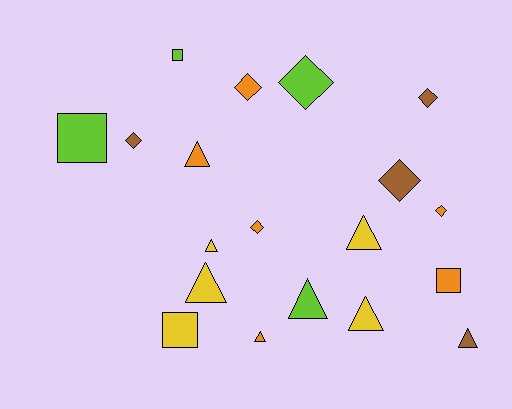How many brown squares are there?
There are no brown squares.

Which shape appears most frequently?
Triangle, with 8 objects.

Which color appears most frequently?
Orange, with 6 objects.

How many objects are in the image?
There are 19 objects.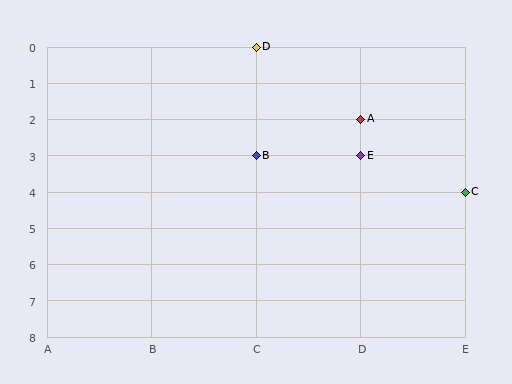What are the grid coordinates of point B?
Point B is at grid coordinates (C, 3).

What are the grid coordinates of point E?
Point E is at grid coordinates (D, 3).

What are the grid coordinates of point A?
Point A is at grid coordinates (D, 2).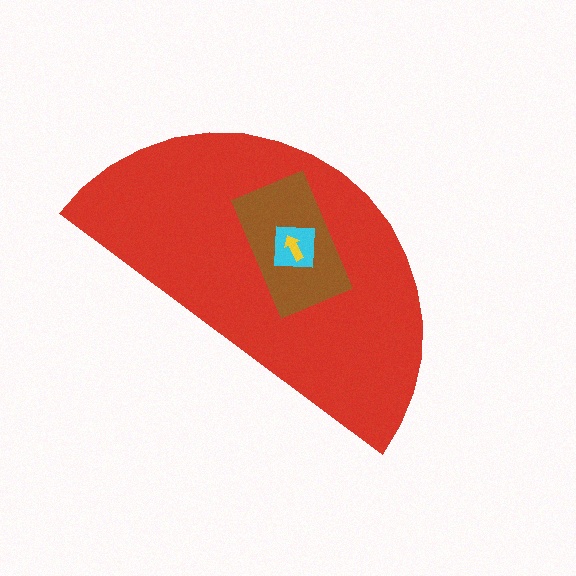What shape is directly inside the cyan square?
The yellow arrow.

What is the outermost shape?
The red semicircle.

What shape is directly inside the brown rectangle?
The cyan square.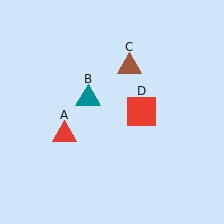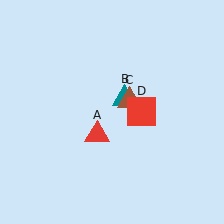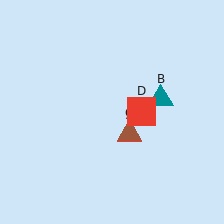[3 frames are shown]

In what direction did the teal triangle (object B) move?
The teal triangle (object B) moved right.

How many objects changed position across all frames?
3 objects changed position: red triangle (object A), teal triangle (object B), brown triangle (object C).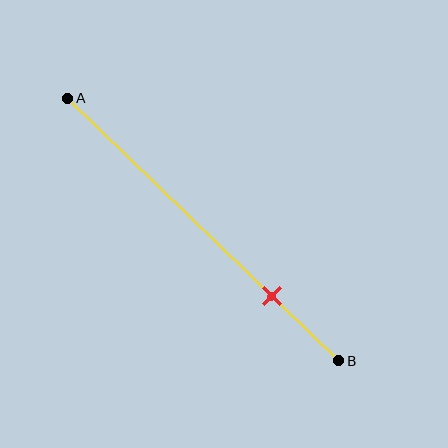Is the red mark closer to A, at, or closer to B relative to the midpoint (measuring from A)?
The red mark is closer to point B than the midpoint of segment AB.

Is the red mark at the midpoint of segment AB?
No, the mark is at about 75% from A, not at the 50% midpoint.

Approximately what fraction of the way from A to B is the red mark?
The red mark is approximately 75% of the way from A to B.